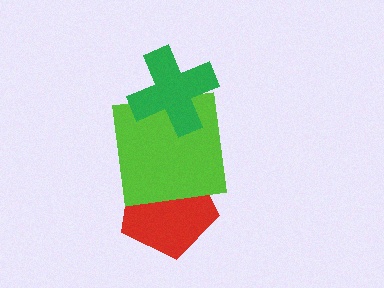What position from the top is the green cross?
The green cross is 1st from the top.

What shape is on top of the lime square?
The green cross is on top of the lime square.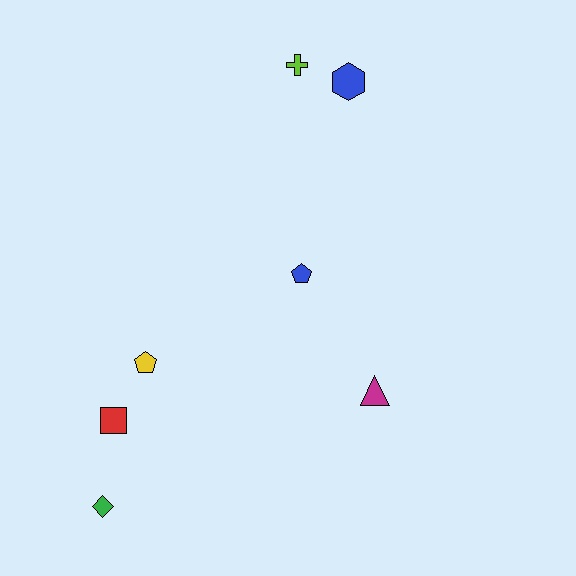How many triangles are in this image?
There is 1 triangle.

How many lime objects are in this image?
There is 1 lime object.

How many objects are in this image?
There are 7 objects.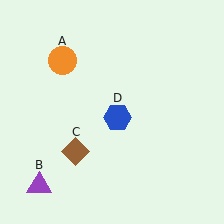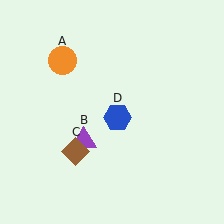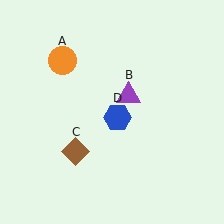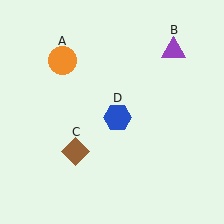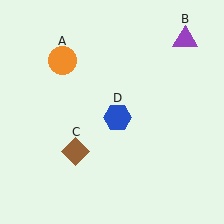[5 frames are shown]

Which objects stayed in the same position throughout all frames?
Orange circle (object A) and brown diamond (object C) and blue hexagon (object D) remained stationary.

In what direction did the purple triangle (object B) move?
The purple triangle (object B) moved up and to the right.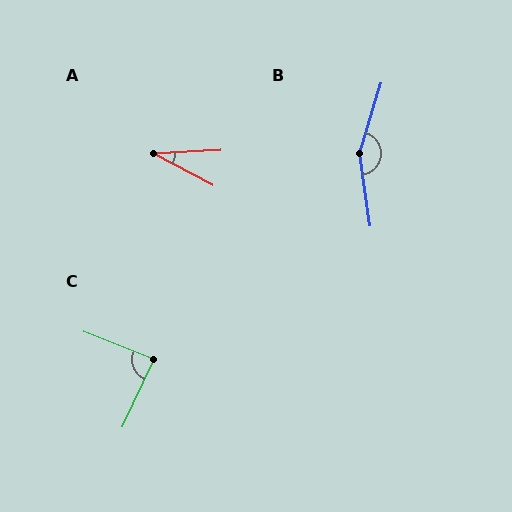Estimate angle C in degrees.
Approximately 87 degrees.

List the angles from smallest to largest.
A (31°), C (87°), B (155°).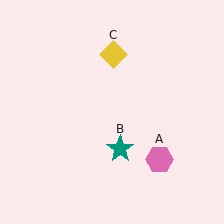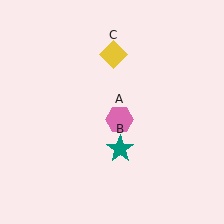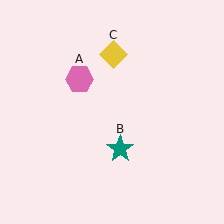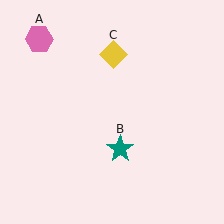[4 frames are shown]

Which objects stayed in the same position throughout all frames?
Teal star (object B) and yellow diamond (object C) remained stationary.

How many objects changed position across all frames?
1 object changed position: pink hexagon (object A).